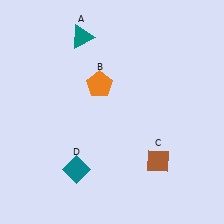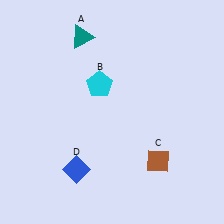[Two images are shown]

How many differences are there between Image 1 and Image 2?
There are 2 differences between the two images.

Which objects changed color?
B changed from orange to cyan. D changed from teal to blue.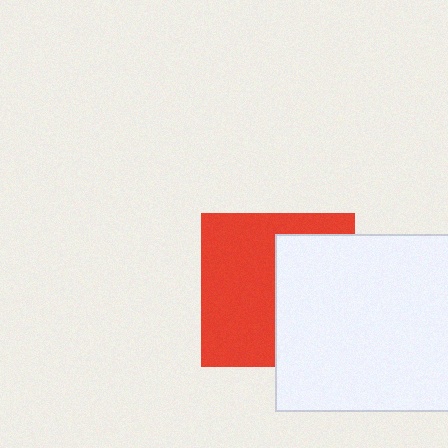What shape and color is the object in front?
The object in front is a white square.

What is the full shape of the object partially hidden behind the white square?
The partially hidden object is a red square.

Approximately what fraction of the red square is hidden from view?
Roughly 45% of the red square is hidden behind the white square.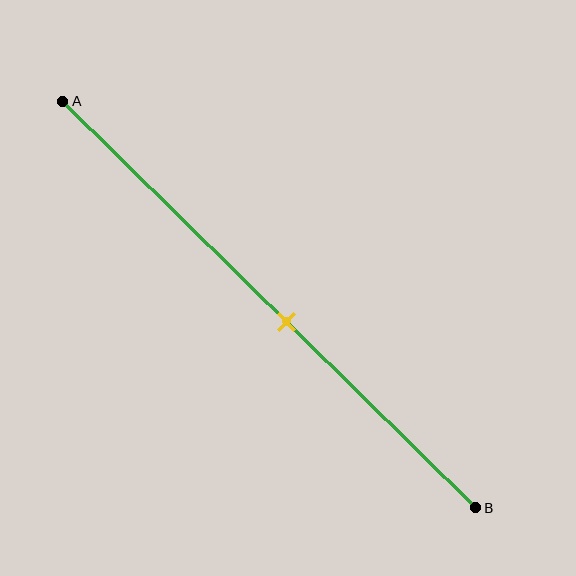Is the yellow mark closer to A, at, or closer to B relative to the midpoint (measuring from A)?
The yellow mark is closer to point B than the midpoint of segment AB.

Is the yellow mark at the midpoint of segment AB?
No, the mark is at about 55% from A, not at the 50% midpoint.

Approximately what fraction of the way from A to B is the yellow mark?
The yellow mark is approximately 55% of the way from A to B.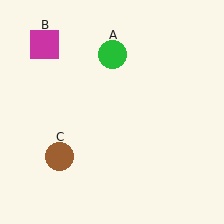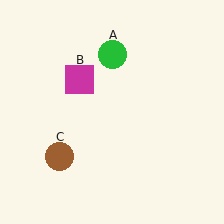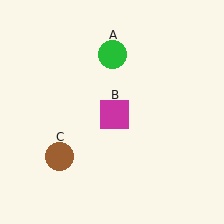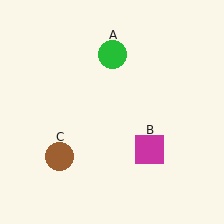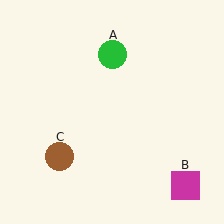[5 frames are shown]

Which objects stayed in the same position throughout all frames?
Green circle (object A) and brown circle (object C) remained stationary.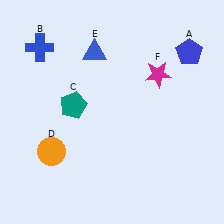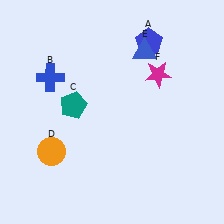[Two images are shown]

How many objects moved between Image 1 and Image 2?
3 objects moved between the two images.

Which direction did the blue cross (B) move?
The blue cross (B) moved down.